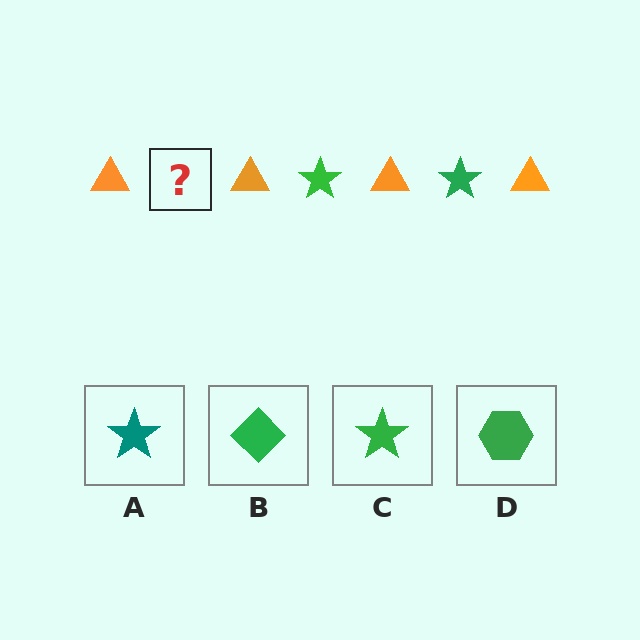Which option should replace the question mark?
Option C.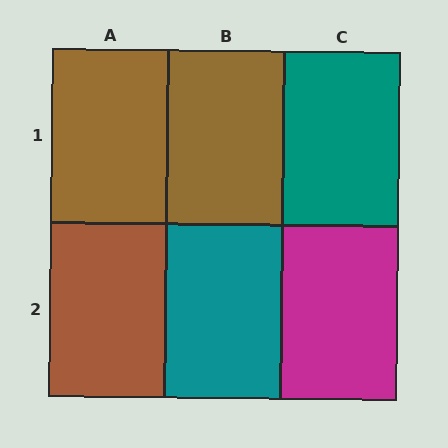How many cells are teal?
2 cells are teal.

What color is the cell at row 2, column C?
Magenta.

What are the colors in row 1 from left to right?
Brown, brown, teal.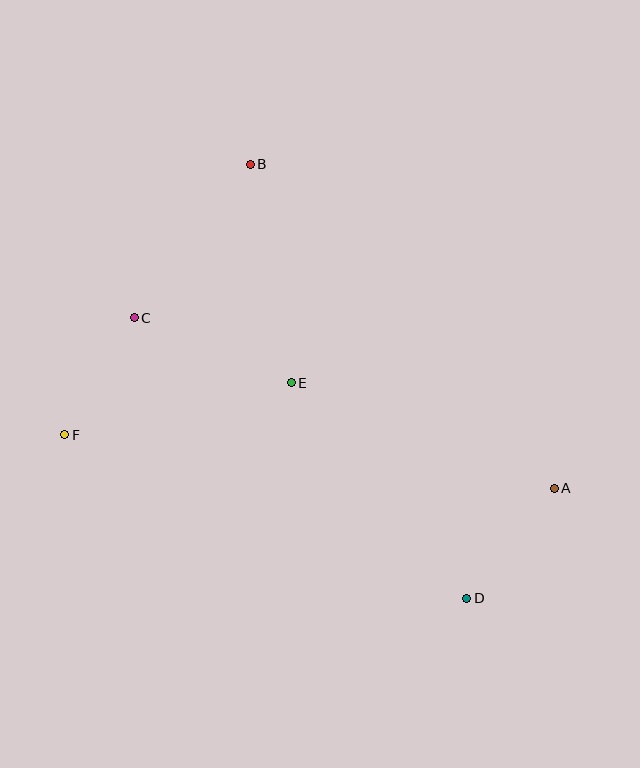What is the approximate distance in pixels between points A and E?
The distance between A and E is approximately 284 pixels.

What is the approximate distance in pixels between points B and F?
The distance between B and F is approximately 328 pixels.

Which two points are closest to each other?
Points C and F are closest to each other.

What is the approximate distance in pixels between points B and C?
The distance between B and C is approximately 193 pixels.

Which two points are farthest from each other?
Points A and F are farthest from each other.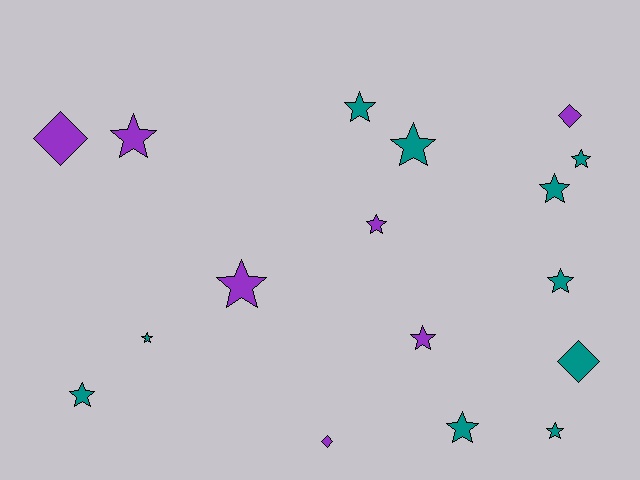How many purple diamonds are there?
There are 3 purple diamonds.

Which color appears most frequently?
Teal, with 10 objects.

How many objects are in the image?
There are 17 objects.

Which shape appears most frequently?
Star, with 13 objects.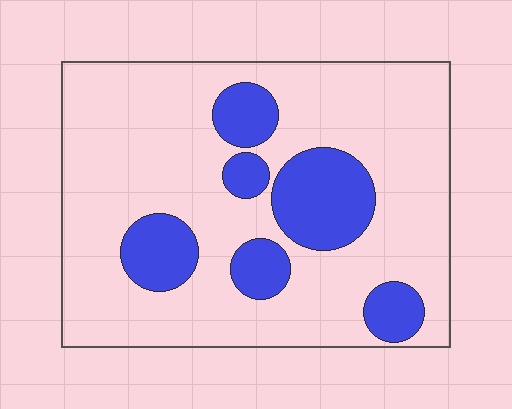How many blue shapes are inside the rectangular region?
6.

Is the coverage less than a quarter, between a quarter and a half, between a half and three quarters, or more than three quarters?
Less than a quarter.